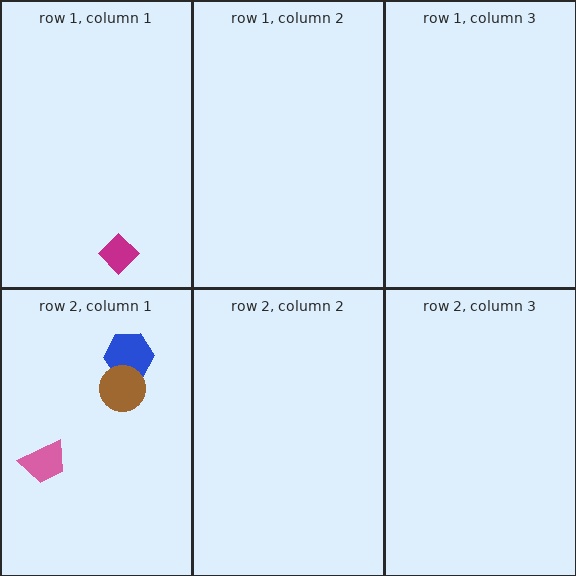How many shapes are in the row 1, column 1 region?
1.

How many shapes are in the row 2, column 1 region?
3.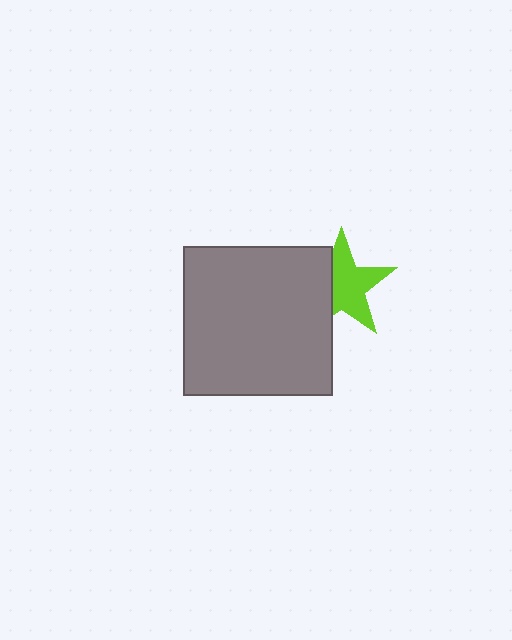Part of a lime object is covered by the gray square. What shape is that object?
It is a star.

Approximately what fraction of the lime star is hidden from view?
Roughly 35% of the lime star is hidden behind the gray square.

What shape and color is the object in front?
The object in front is a gray square.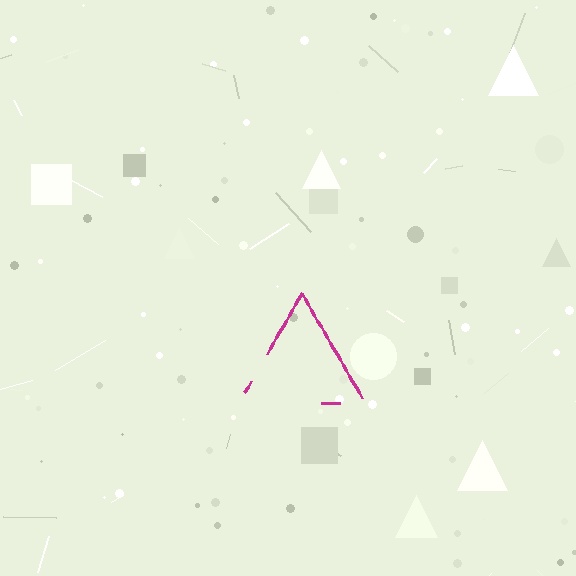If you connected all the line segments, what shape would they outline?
They would outline a triangle.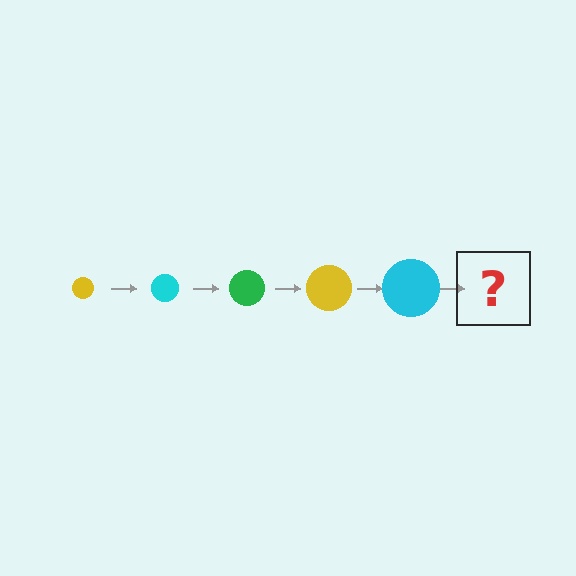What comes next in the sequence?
The next element should be a green circle, larger than the previous one.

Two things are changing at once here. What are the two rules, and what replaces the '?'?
The two rules are that the circle grows larger each step and the color cycles through yellow, cyan, and green. The '?' should be a green circle, larger than the previous one.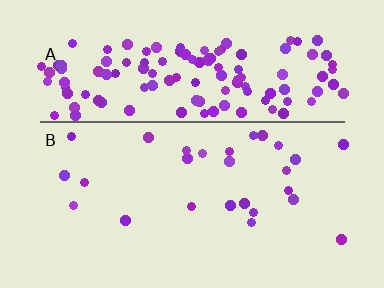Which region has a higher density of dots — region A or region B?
A (the top).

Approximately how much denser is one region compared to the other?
Approximately 5.4× — region A over region B.